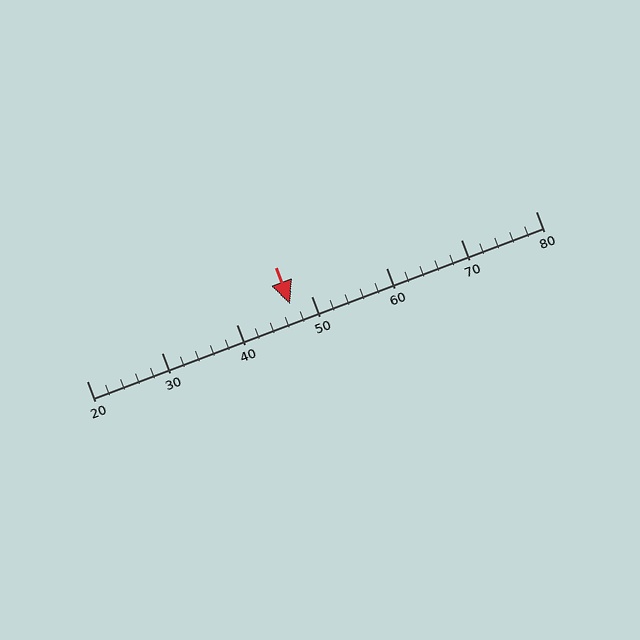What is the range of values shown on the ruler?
The ruler shows values from 20 to 80.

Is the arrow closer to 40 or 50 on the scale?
The arrow is closer to 50.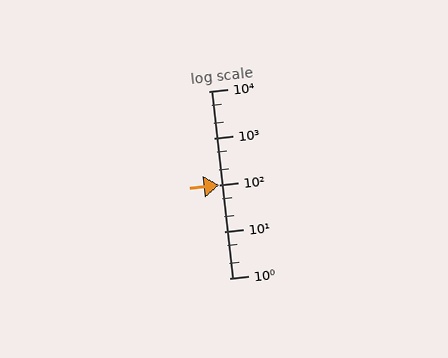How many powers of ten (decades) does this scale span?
The scale spans 4 decades, from 1 to 10000.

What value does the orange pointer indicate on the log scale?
The pointer indicates approximately 100.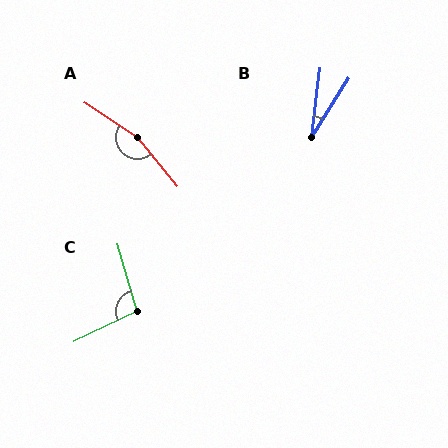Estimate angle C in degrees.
Approximately 99 degrees.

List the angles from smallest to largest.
B (25°), C (99°), A (162°).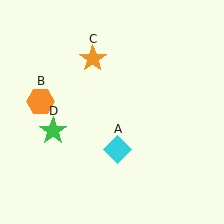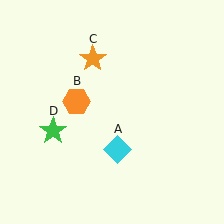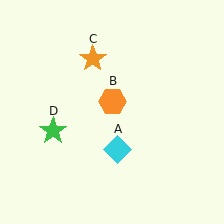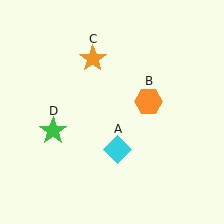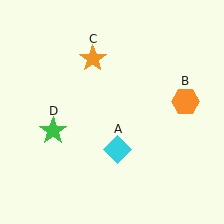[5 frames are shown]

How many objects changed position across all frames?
1 object changed position: orange hexagon (object B).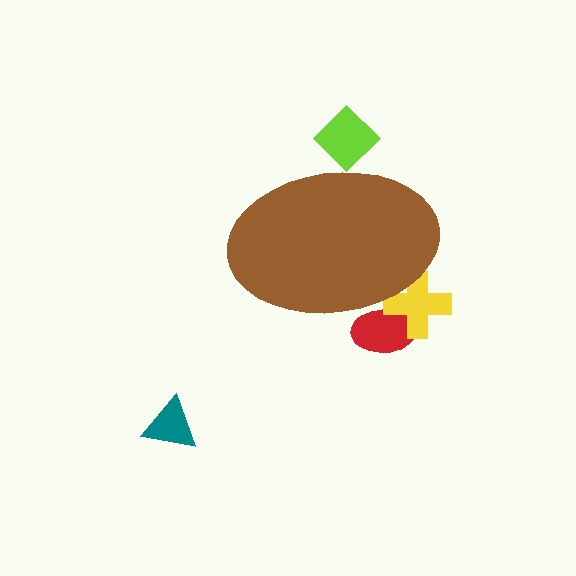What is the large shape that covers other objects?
A brown ellipse.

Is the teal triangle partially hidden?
No, the teal triangle is fully visible.